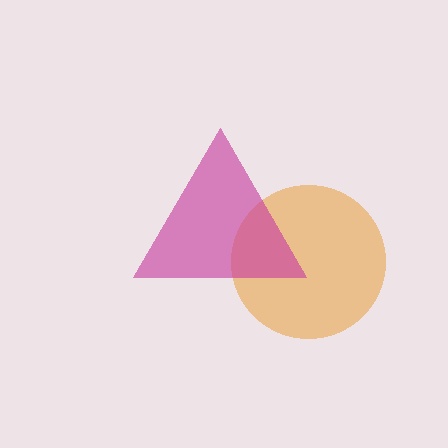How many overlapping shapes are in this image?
There are 2 overlapping shapes in the image.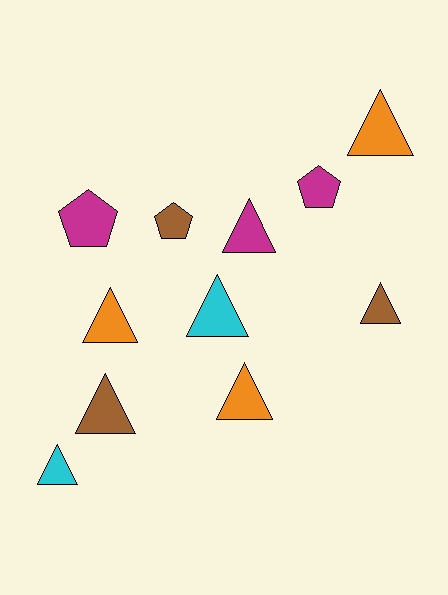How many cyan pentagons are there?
There are no cyan pentagons.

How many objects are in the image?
There are 11 objects.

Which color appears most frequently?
Brown, with 3 objects.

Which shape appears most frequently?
Triangle, with 8 objects.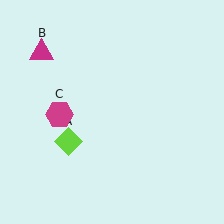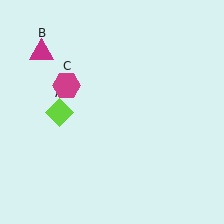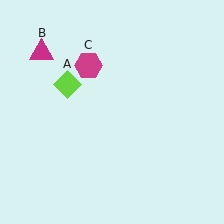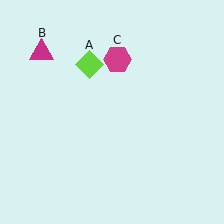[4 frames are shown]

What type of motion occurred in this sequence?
The lime diamond (object A), magenta hexagon (object C) rotated clockwise around the center of the scene.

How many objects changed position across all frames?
2 objects changed position: lime diamond (object A), magenta hexagon (object C).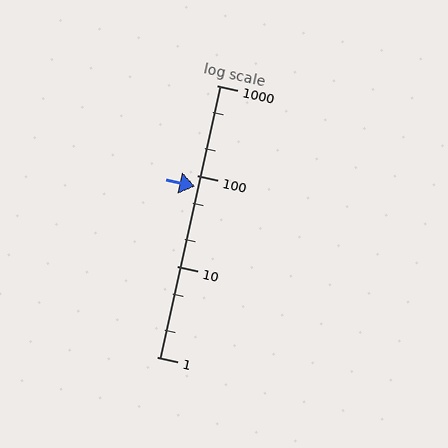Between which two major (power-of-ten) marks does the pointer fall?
The pointer is between 10 and 100.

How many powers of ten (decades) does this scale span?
The scale spans 3 decades, from 1 to 1000.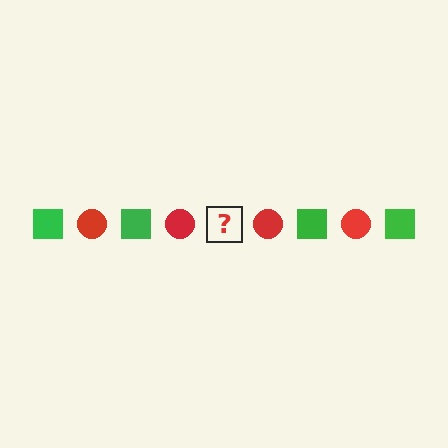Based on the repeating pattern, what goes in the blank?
The blank should be a green square.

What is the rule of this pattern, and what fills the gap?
The rule is that the pattern alternates between green square and red circle. The gap should be filled with a green square.